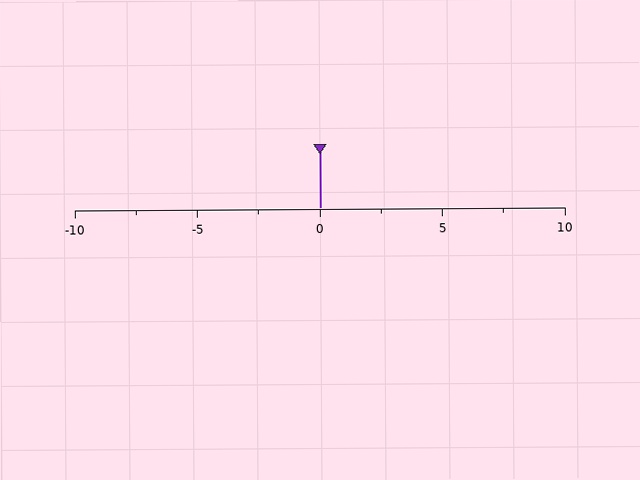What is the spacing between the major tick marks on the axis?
The major ticks are spaced 5 apart.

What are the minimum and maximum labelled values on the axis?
The axis runs from -10 to 10.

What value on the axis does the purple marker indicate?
The marker indicates approximately 0.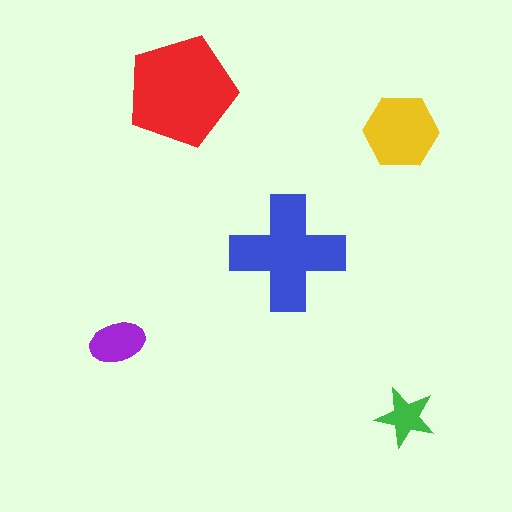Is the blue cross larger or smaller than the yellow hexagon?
Larger.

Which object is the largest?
The red pentagon.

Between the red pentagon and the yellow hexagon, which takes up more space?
The red pentagon.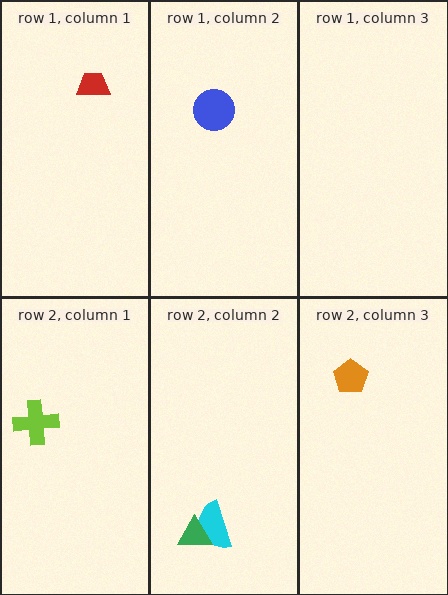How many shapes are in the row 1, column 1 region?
1.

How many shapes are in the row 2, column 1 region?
1.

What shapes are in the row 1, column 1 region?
The red trapezoid.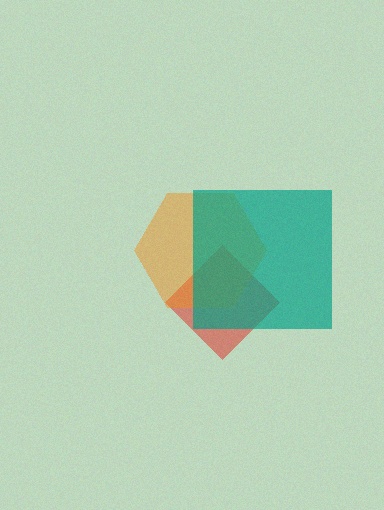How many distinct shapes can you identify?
There are 3 distinct shapes: a red diamond, an orange hexagon, a teal square.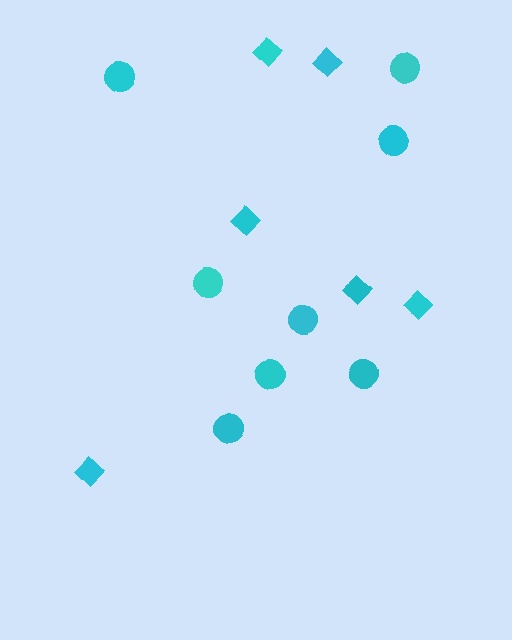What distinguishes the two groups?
There are 2 groups: one group of diamonds (6) and one group of circles (8).